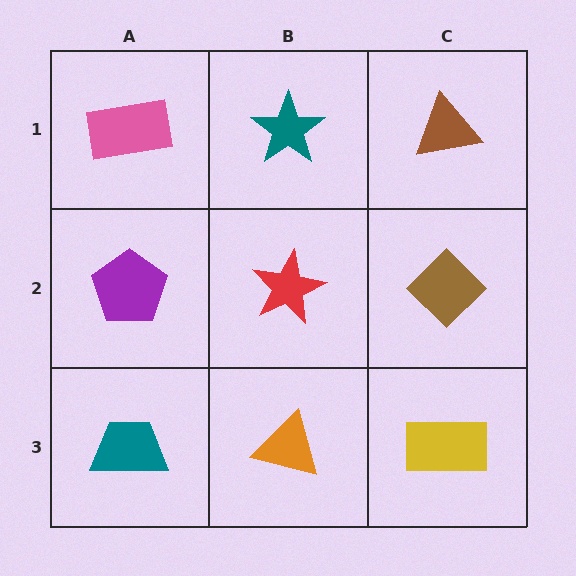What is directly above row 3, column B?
A red star.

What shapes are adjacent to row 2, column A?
A pink rectangle (row 1, column A), a teal trapezoid (row 3, column A), a red star (row 2, column B).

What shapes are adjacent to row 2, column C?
A brown triangle (row 1, column C), a yellow rectangle (row 3, column C), a red star (row 2, column B).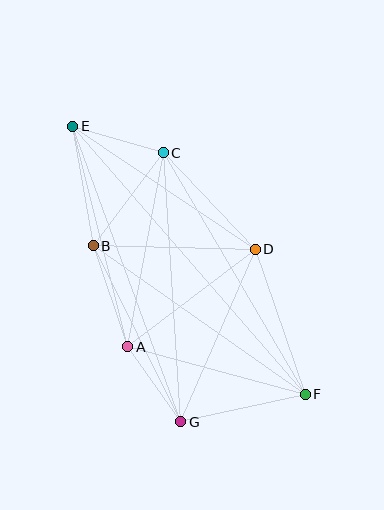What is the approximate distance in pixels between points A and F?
The distance between A and F is approximately 184 pixels.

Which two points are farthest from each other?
Points E and F are farthest from each other.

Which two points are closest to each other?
Points A and G are closest to each other.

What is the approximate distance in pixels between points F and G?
The distance between F and G is approximately 127 pixels.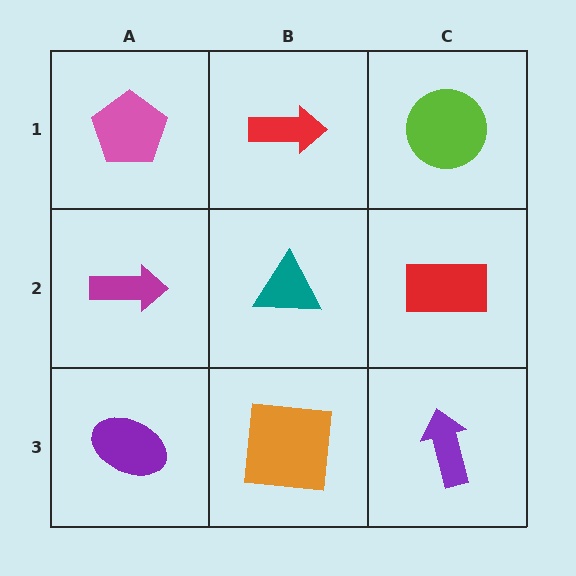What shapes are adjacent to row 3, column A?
A magenta arrow (row 2, column A), an orange square (row 3, column B).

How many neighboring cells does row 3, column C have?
2.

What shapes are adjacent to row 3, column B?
A teal triangle (row 2, column B), a purple ellipse (row 3, column A), a purple arrow (row 3, column C).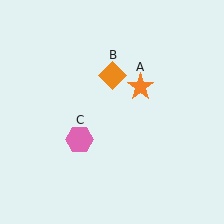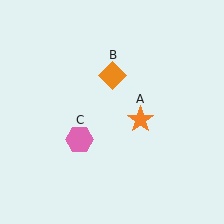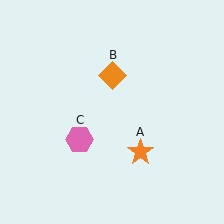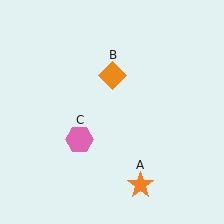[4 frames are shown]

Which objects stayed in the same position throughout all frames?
Orange diamond (object B) and pink hexagon (object C) remained stationary.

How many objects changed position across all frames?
1 object changed position: orange star (object A).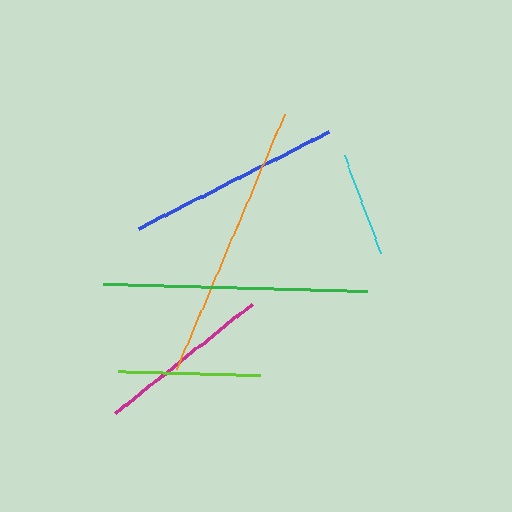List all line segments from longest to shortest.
From longest to shortest: orange, green, blue, magenta, lime, cyan.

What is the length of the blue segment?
The blue segment is approximately 214 pixels long.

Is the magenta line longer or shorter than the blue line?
The blue line is longer than the magenta line.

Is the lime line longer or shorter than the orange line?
The orange line is longer than the lime line.